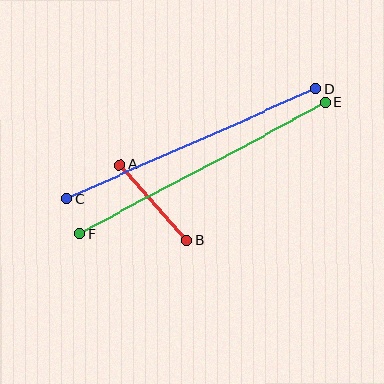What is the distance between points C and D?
The distance is approximately 273 pixels.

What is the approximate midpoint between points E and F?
The midpoint is at approximately (203, 168) pixels.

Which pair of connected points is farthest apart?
Points E and F are farthest apart.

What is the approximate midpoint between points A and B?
The midpoint is at approximately (153, 203) pixels.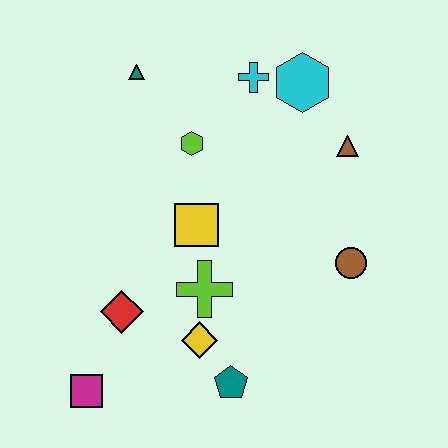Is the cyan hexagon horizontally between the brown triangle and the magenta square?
Yes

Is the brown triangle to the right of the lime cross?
Yes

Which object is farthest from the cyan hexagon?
The magenta square is farthest from the cyan hexagon.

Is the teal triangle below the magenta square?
No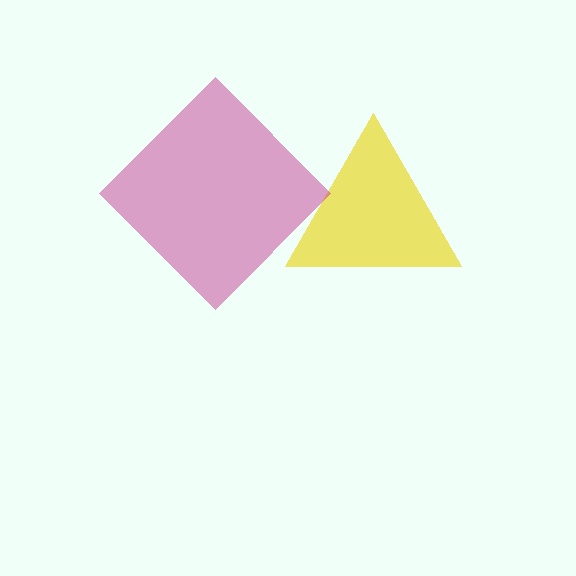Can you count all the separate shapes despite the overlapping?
Yes, there are 2 separate shapes.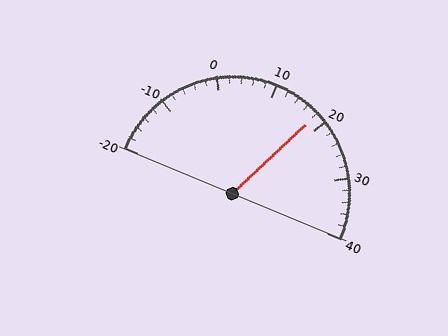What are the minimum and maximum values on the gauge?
The gauge ranges from -20 to 40.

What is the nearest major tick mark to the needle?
The nearest major tick mark is 20.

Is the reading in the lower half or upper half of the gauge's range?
The reading is in the upper half of the range (-20 to 40).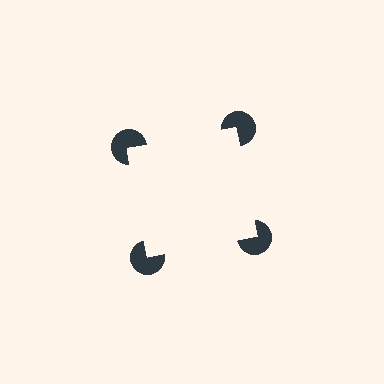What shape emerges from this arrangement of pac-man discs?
An illusory square — its edges are inferred from the aligned wedge cuts in the pac-man discs, not physically drawn.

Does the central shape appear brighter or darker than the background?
It typically appears slightly brighter than the background, even though no actual brightness change is drawn.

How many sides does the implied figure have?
4 sides.